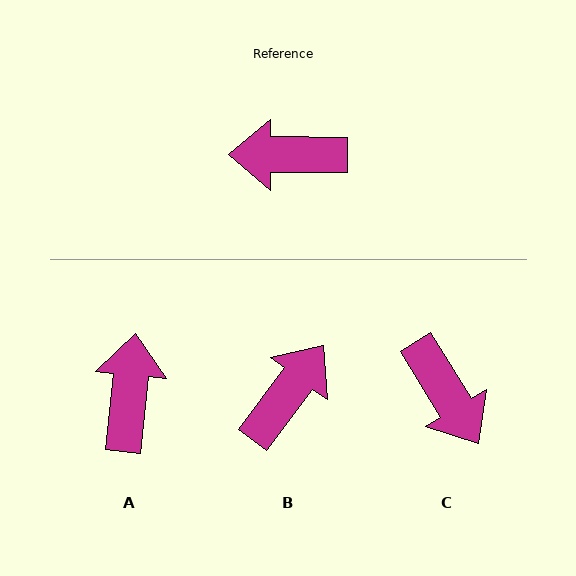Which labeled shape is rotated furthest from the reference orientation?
B, about 127 degrees away.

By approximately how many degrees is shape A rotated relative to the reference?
Approximately 96 degrees clockwise.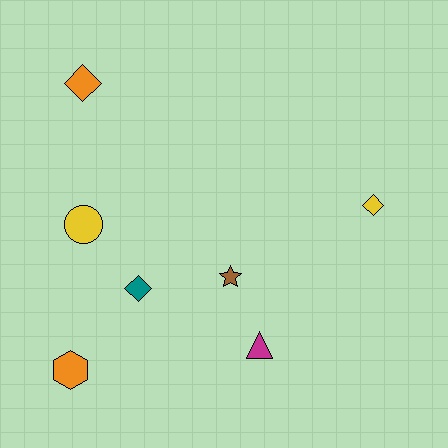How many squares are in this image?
There are no squares.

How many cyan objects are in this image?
There are no cyan objects.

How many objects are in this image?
There are 7 objects.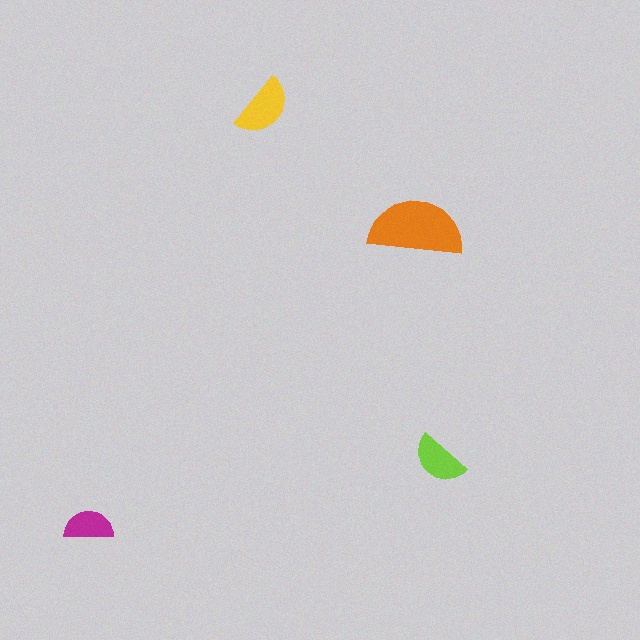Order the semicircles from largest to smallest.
the orange one, the yellow one, the lime one, the magenta one.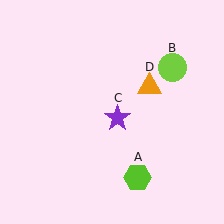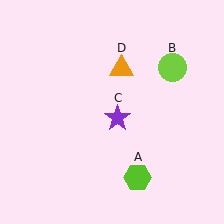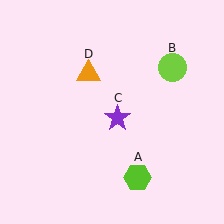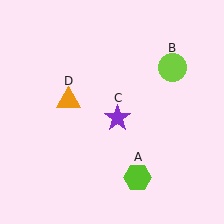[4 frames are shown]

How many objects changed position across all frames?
1 object changed position: orange triangle (object D).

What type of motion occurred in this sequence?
The orange triangle (object D) rotated counterclockwise around the center of the scene.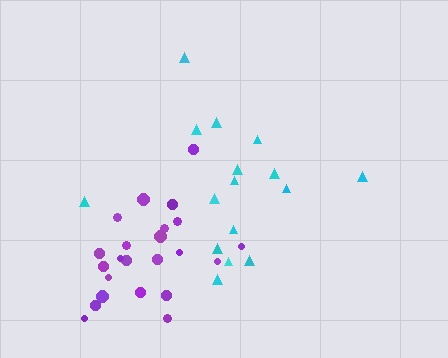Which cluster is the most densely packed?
Purple.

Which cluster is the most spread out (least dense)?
Cyan.